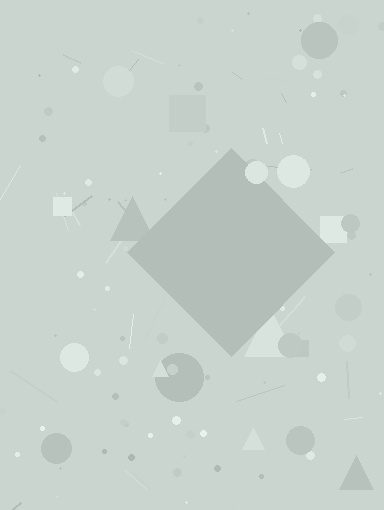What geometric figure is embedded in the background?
A diamond is embedded in the background.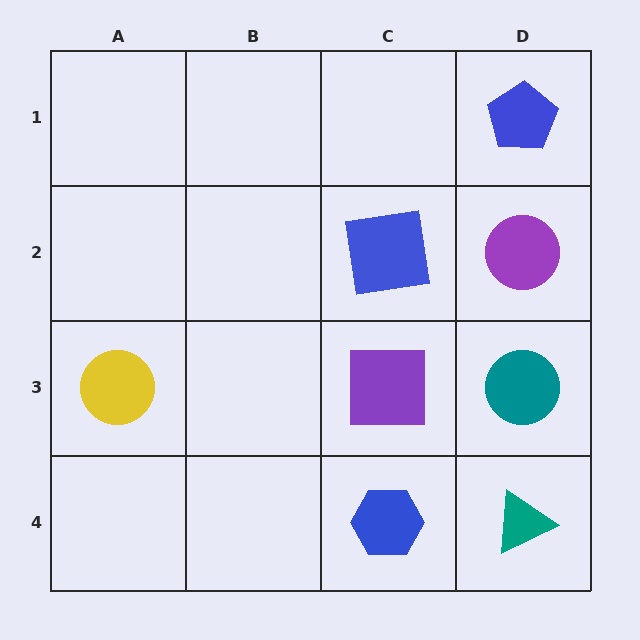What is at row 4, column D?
A teal triangle.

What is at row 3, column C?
A purple square.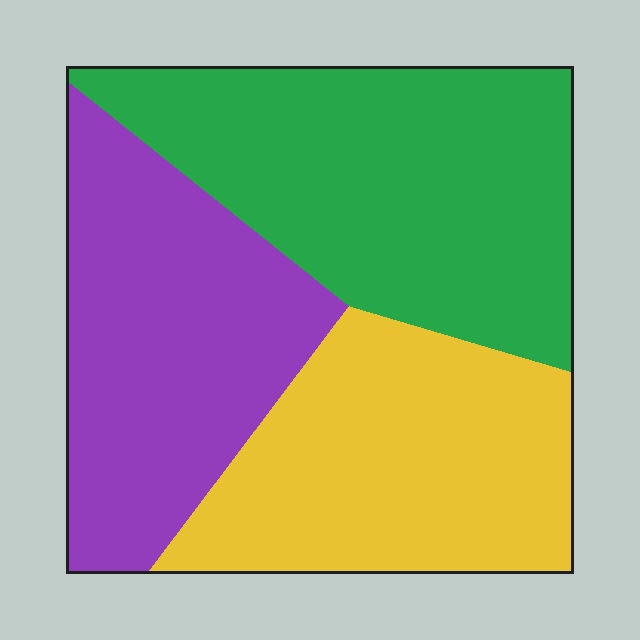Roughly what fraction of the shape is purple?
Purple covers about 30% of the shape.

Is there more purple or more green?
Green.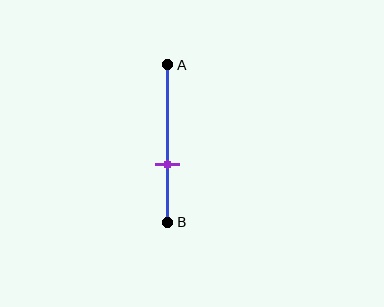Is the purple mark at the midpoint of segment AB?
No, the mark is at about 65% from A, not at the 50% midpoint.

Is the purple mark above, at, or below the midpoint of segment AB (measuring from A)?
The purple mark is below the midpoint of segment AB.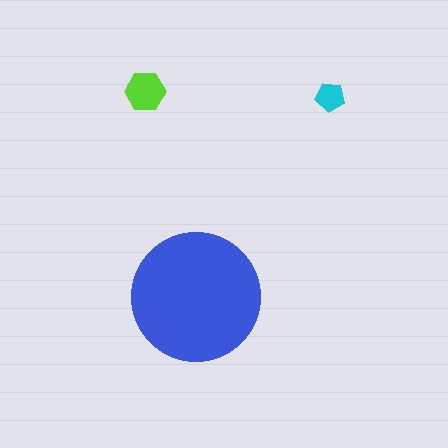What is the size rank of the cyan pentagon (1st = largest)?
3rd.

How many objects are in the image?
There are 3 objects in the image.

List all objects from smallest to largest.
The cyan pentagon, the lime hexagon, the blue circle.